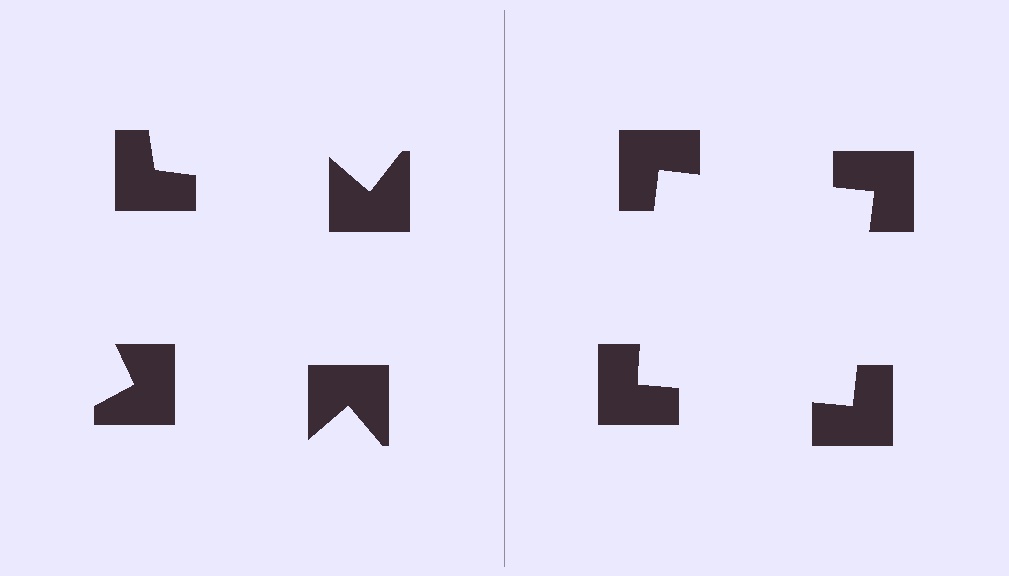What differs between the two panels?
The notched squares are positioned identically on both sides; only the wedge orientations differ. On the right they align to a square; on the left they are misaligned.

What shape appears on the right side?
An illusory square.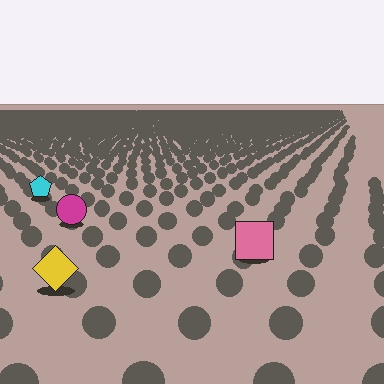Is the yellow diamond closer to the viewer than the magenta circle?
Yes. The yellow diamond is closer — you can tell from the texture gradient: the ground texture is coarser near it.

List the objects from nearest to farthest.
From nearest to farthest: the yellow diamond, the pink square, the magenta circle, the cyan pentagon.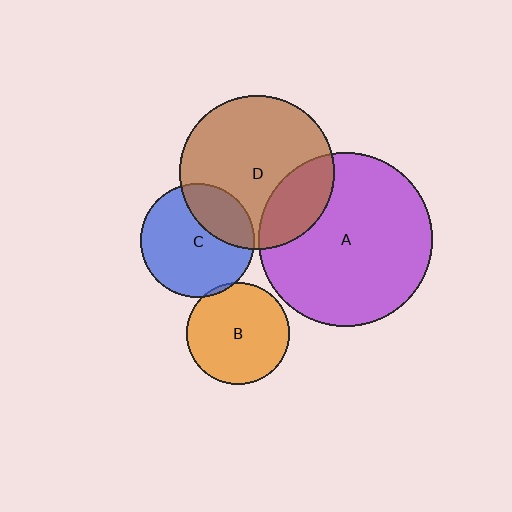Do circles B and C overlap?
Yes.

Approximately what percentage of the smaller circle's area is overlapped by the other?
Approximately 5%.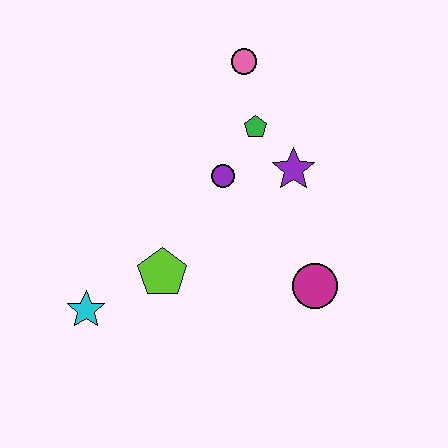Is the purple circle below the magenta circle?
No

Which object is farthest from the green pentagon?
The cyan star is farthest from the green pentagon.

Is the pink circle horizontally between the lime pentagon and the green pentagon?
Yes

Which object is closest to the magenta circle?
The purple star is closest to the magenta circle.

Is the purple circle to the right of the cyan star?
Yes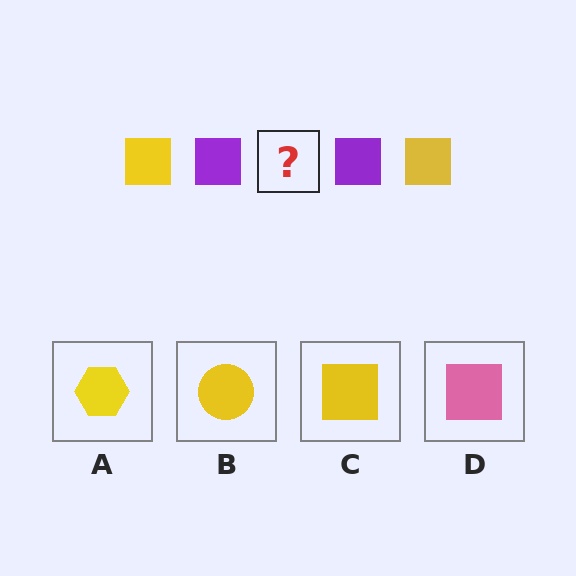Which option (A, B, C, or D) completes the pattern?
C.